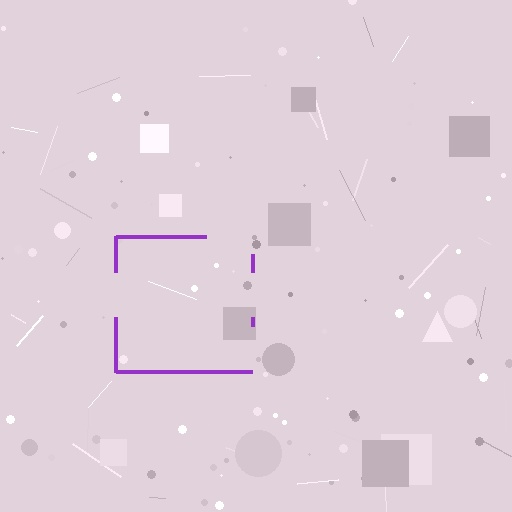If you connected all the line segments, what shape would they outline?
They would outline a square.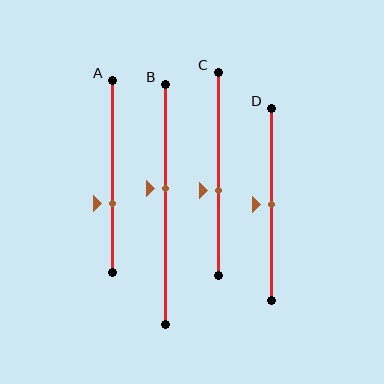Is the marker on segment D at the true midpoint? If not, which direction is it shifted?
Yes, the marker on segment D is at the true midpoint.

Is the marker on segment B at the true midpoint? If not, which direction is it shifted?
No, the marker on segment B is shifted upward by about 6% of the segment length.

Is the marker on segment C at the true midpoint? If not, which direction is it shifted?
No, the marker on segment C is shifted downward by about 8% of the segment length.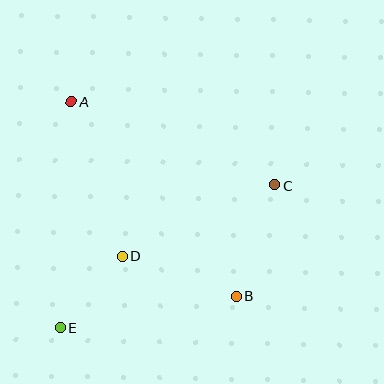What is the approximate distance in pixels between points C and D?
The distance between C and D is approximately 169 pixels.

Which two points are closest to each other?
Points D and E are closest to each other.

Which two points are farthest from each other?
Points C and E are farthest from each other.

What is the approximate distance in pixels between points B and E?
The distance between B and E is approximately 179 pixels.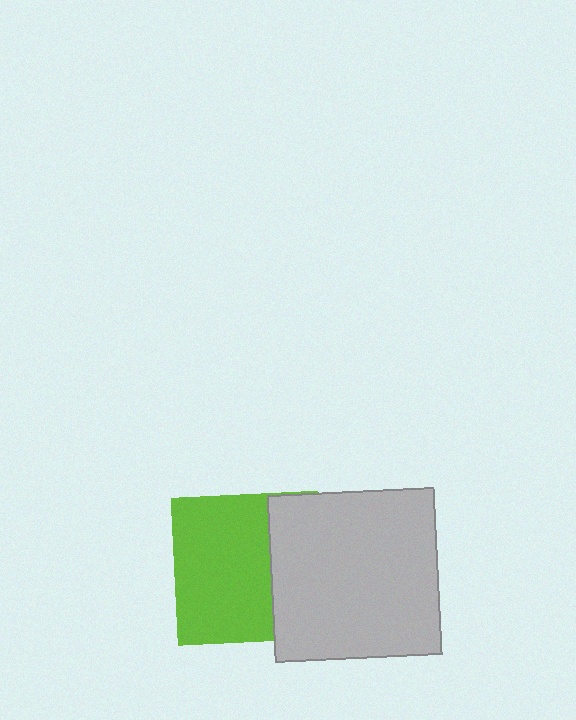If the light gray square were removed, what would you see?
You would see the complete lime square.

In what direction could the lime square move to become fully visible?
The lime square could move left. That would shift it out from behind the light gray square entirely.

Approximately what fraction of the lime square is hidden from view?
Roughly 35% of the lime square is hidden behind the light gray square.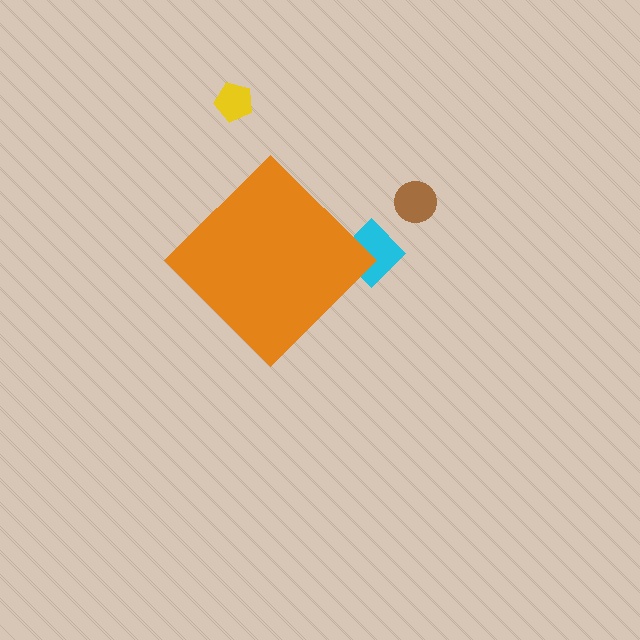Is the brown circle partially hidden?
No, the brown circle is fully visible.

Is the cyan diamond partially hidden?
Yes, the cyan diamond is partially hidden behind the orange diamond.